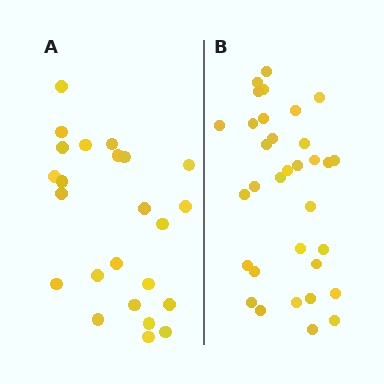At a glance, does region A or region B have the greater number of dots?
Region B (the right region) has more dots.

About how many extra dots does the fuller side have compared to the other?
Region B has roughly 8 or so more dots than region A.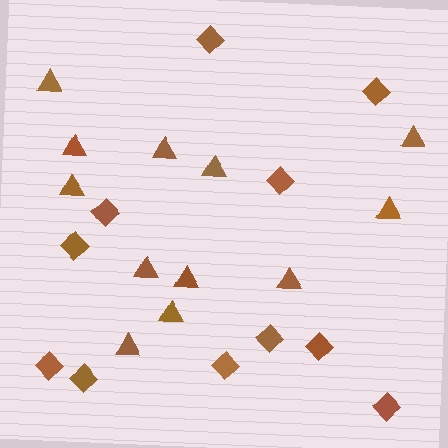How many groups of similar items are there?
There are 2 groups: one group of diamonds (11) and one group of triangles (12).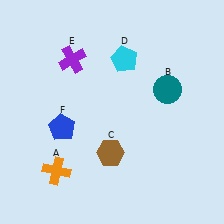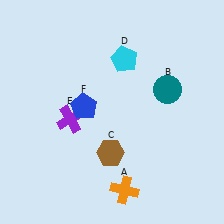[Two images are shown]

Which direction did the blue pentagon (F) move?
The blue pentagon (F) moved right.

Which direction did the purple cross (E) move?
The purple cross (E) moved down.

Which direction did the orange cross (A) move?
The orange cross (A) moved right.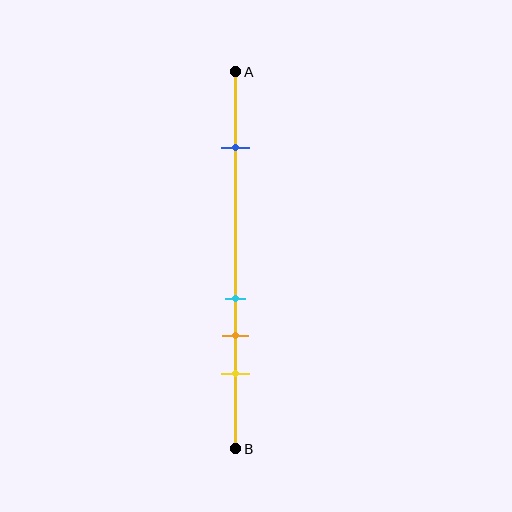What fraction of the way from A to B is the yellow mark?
The yellow mark is approximately 80% (0.8) of the way from A to B.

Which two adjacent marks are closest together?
The cyan and orange marks are the closest adjacent pair.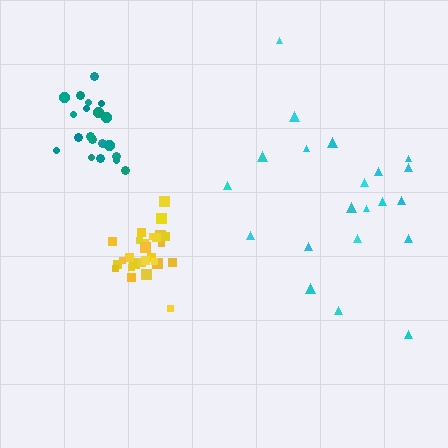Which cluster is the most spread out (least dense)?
Cyan.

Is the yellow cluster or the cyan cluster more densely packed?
Yellow.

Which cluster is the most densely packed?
Yellow.